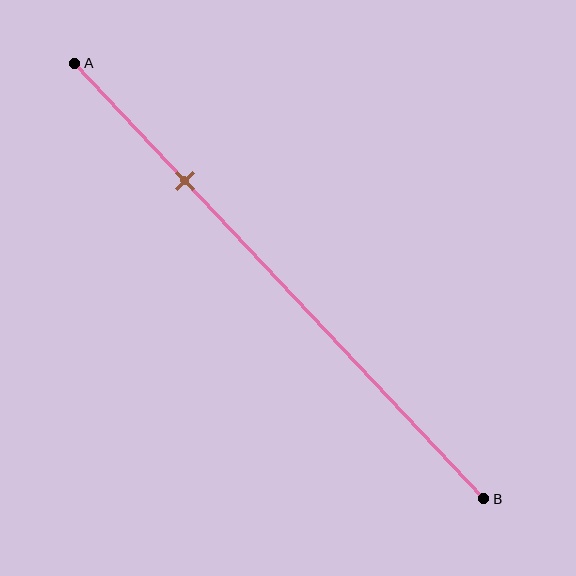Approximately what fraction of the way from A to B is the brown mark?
The brown mark is approximately 25% of the way from A to B.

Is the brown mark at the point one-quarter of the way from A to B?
Yes, the mark is approximately at the one-quarter point.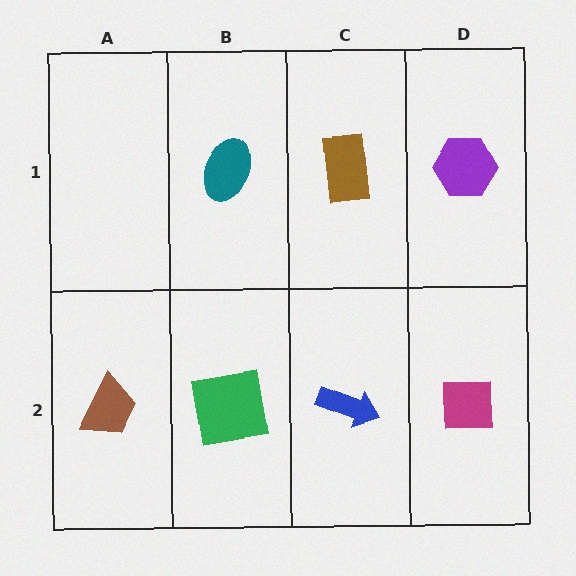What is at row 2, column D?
A magenta square.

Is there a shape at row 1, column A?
No, that cell is empty.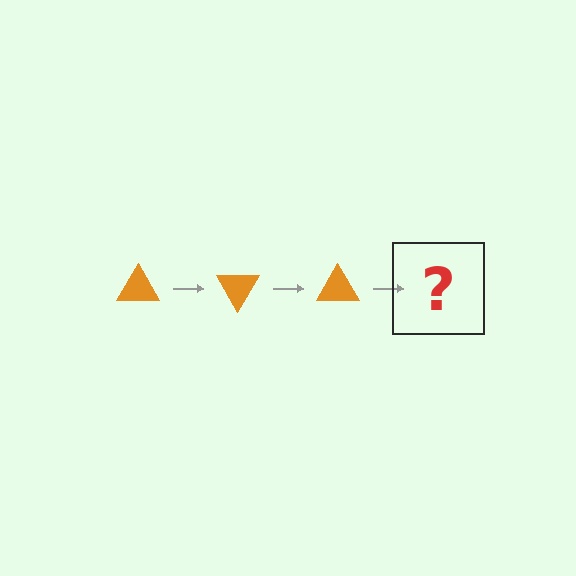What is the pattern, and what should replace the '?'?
The pattern is that the triangle rotates 60 degrees each step. The '?' should be an orange triangle rotated 180 degrees.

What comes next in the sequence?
The next element should be an orange triangle rotated 180 degrees.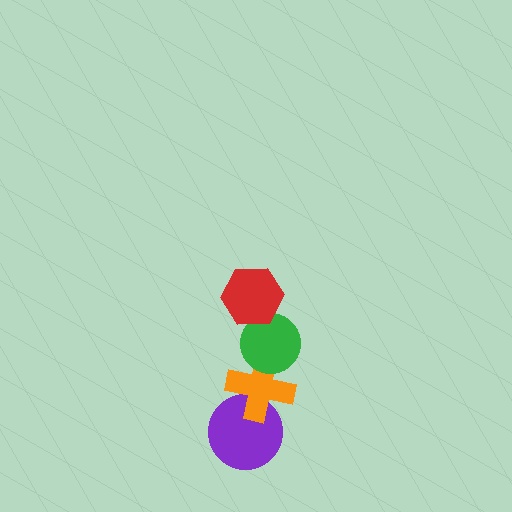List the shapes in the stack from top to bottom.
From top to bottom: the red hexagon, the green circle, the orange cross, the purple circle.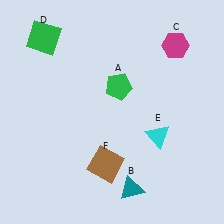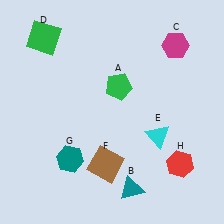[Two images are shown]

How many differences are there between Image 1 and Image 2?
There are 2 differences between the two images.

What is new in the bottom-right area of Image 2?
A red hexagon (H) was added in the bottom-right area of Image 2.